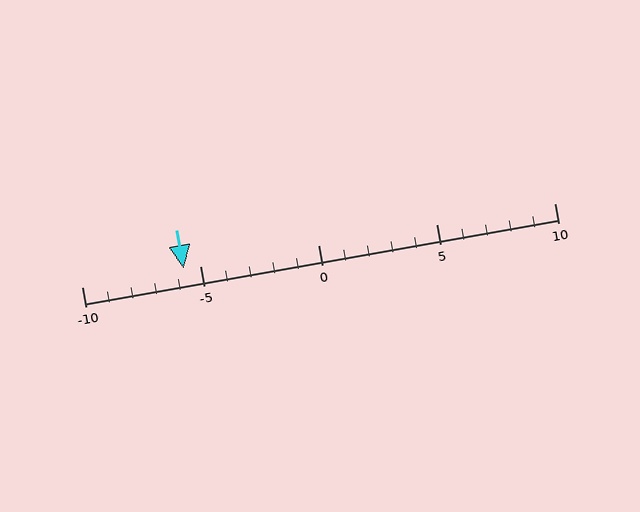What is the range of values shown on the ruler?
The ruler shows values from -10 to 10.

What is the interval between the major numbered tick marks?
The major tick marks are spaced 5 units apart.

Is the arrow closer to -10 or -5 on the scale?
The arrow is closer to -5.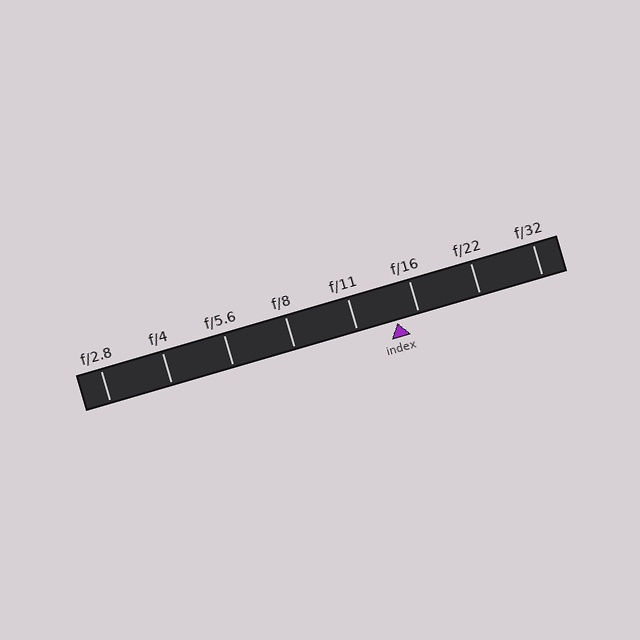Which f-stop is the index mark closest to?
The index mark is closest to f/16.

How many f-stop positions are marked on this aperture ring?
There are 8 f-stop positions marked.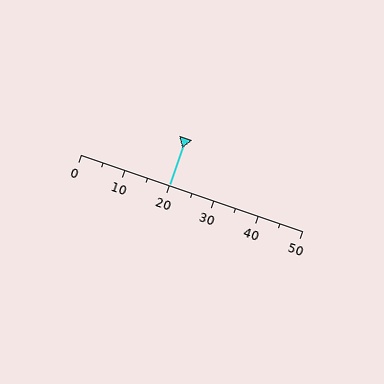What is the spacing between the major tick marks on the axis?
The major ticks are spaced 10 apart.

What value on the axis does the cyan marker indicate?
The marker indicates approximately 20.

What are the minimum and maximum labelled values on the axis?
The axis runs from 0 to 50.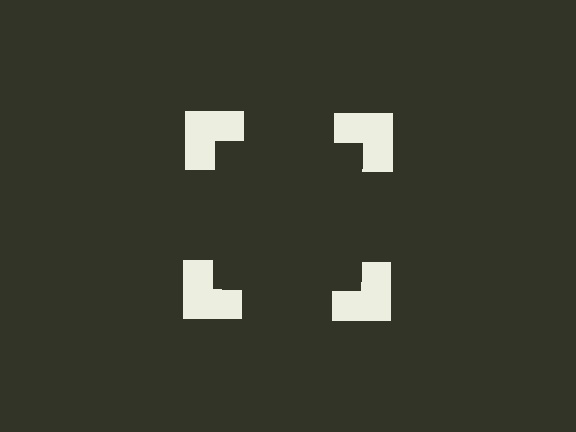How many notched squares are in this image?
There are 4 — one at each vertex of the illusory square.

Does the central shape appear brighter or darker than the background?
It typically appears slightly darker than the background, even though no actual brightness change is drawn.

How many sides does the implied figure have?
4 sides.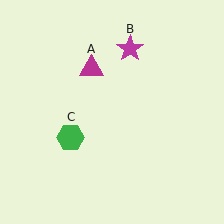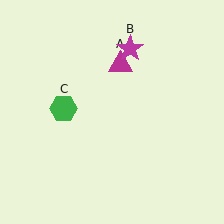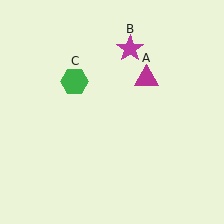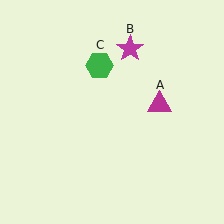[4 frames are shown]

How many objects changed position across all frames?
2 objects changed position: magenta triangle (object A), green hexagon (object C).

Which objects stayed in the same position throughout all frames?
Magenta star (object B) remained stationary.